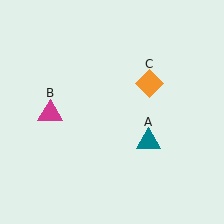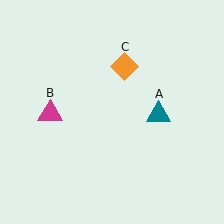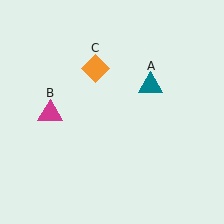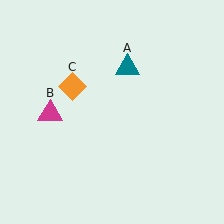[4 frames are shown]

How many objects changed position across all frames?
2 objects changed position: teal triangle (object A), orange diamond (object C).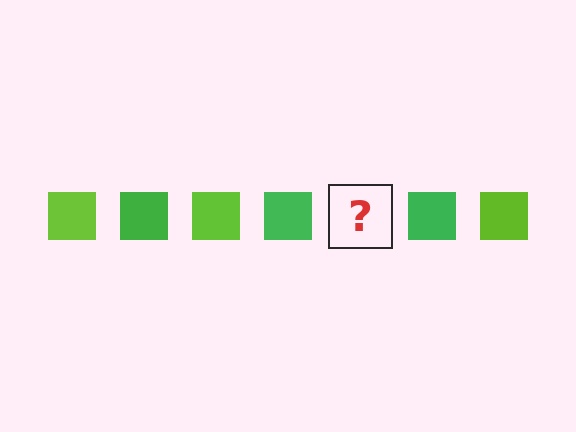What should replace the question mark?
The question mark should be replaced with a lime square.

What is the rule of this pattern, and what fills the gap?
The rule is that the pattern cycles through lime, green squares. The gap should be filled with a lime square.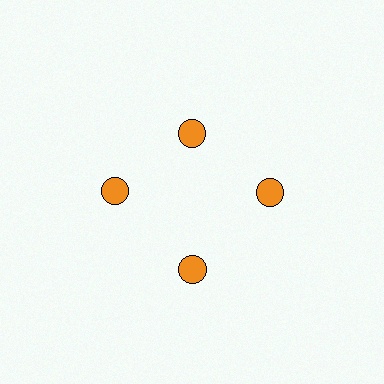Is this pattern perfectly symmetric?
No. The 4 orange circles are arranged in a ring, but one element near the 12 o'clock position is pulled inward toward the center, breaking the 4-fold rotational symmetry.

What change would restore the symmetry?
The symmetry would be restored by moving it outward, back onto the ring so that all 4 circles sit at equal angles and equal distance from the center.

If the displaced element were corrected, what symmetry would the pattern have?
It would have 4-fold rotational symmetry — the pattern would map onto itself every 90 degrees.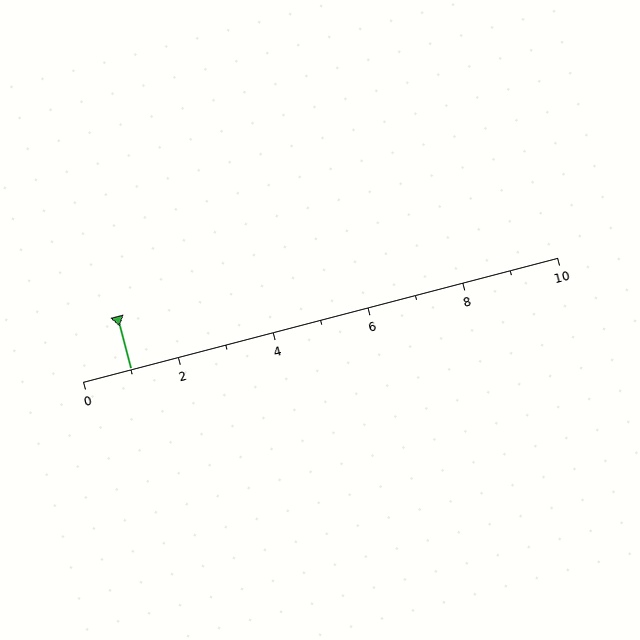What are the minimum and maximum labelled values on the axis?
The axis runs from 0 to 10.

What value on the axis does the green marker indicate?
The marker indicates approximately 1.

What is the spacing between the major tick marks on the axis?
The major ticks are spaced 2 apart.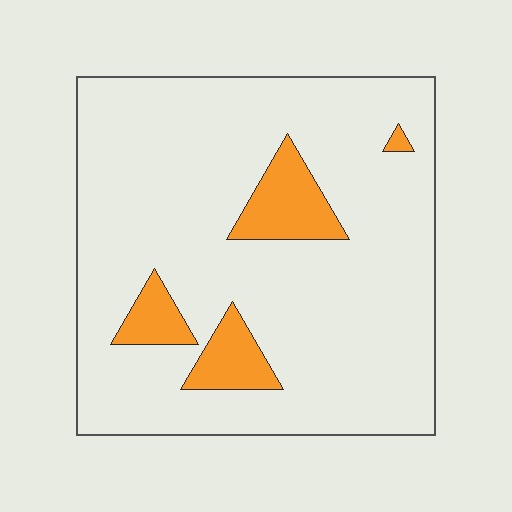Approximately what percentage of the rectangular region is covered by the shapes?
Approximately 10%.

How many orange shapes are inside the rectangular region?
4.